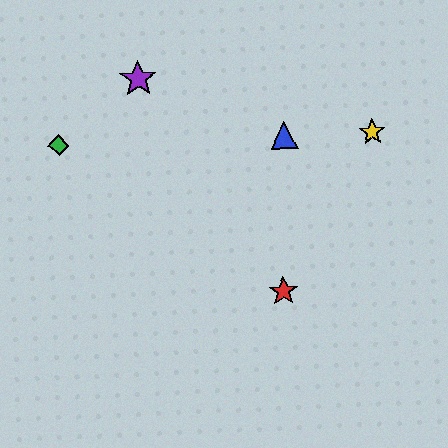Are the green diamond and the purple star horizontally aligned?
No, the green diamond is at y≈145 and the purple star is at y≈79.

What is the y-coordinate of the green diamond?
The green diamond is at y≈145.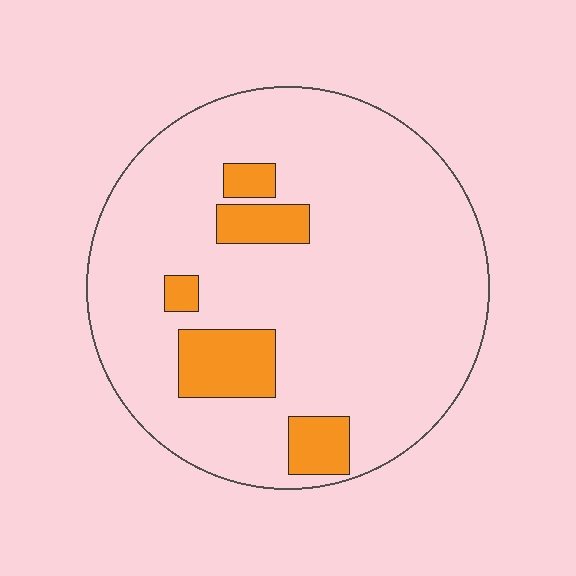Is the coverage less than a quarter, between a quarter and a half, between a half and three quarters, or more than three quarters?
Less than a quarter.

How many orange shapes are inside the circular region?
5.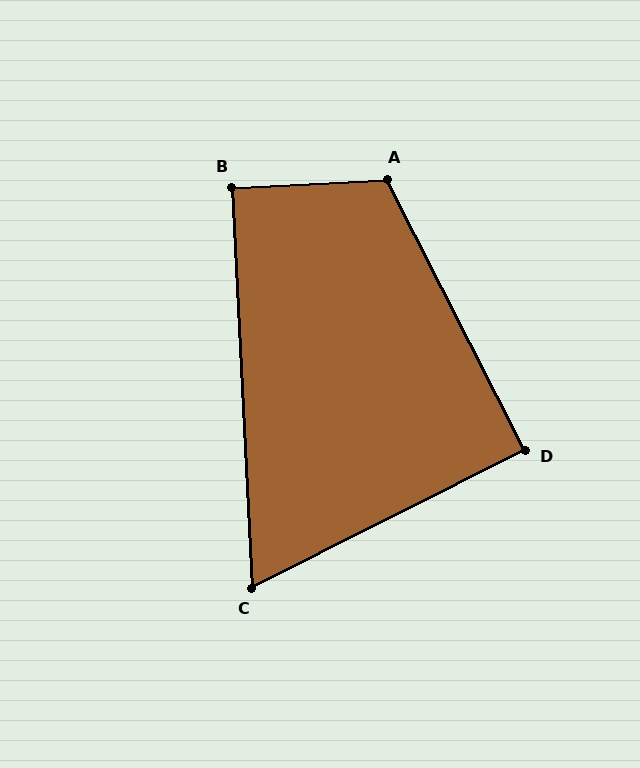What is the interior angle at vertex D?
Approximately 90 degrees (approximately right).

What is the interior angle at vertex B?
Approximately 90 degrees (approximately right).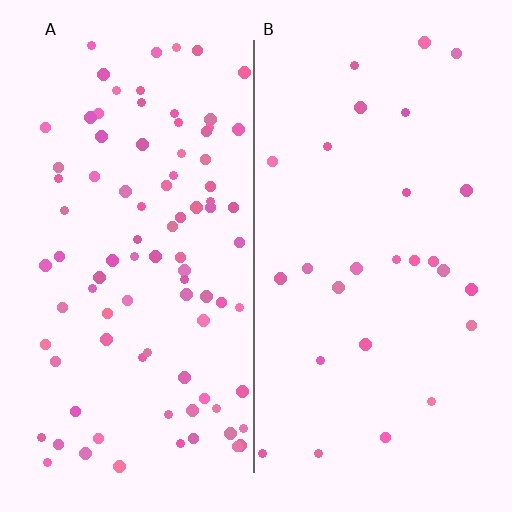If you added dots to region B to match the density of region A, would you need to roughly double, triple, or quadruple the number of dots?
Approximately triple.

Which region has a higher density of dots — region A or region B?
A (the left).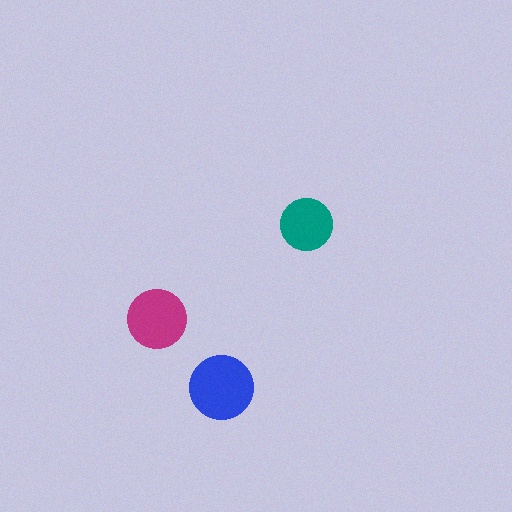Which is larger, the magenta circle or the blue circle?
The blue one.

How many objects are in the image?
There are 3 objects in the image.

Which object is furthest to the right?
The teal circle is rightmost.